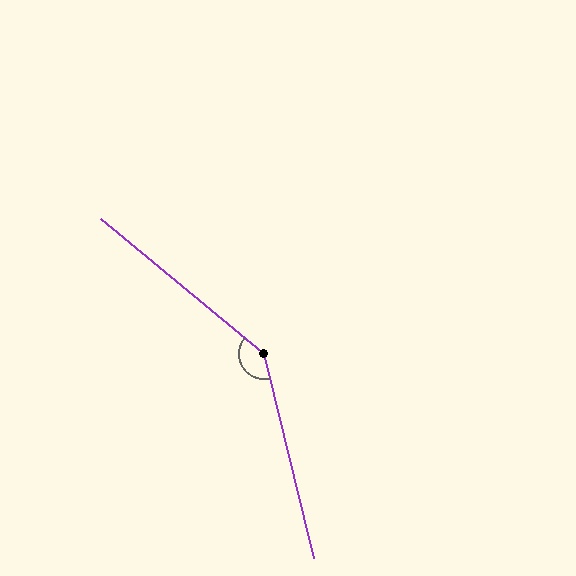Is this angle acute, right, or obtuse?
It is obtuse.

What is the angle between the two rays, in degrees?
Approximately 143 degrees.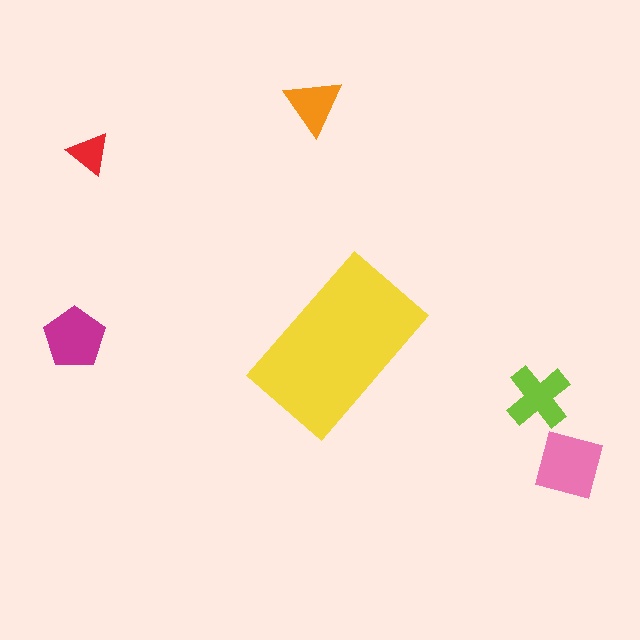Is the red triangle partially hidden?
No, the red triangle is fully visible.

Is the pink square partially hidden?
No, the pink square is fully visible.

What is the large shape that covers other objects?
A yellow rectangle.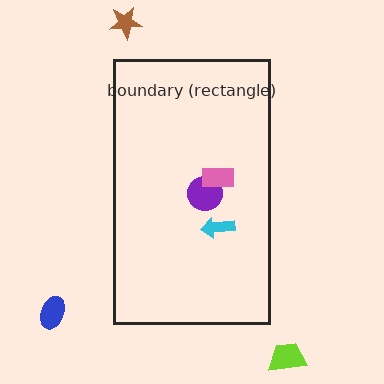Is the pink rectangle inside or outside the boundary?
Inside.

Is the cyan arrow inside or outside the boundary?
Inside.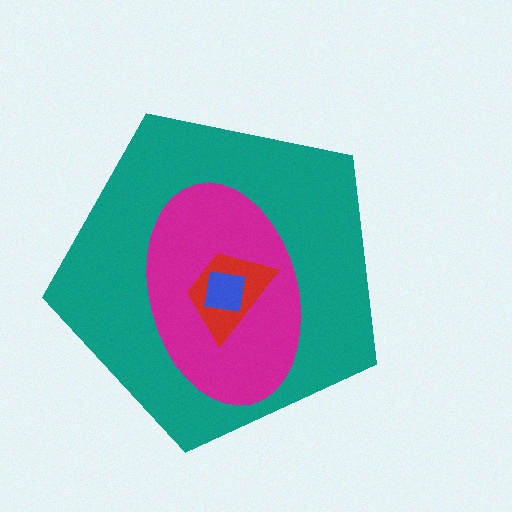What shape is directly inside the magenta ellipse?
The red trapezoid.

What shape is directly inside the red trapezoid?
The blue square.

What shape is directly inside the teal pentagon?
The magenta ellipse.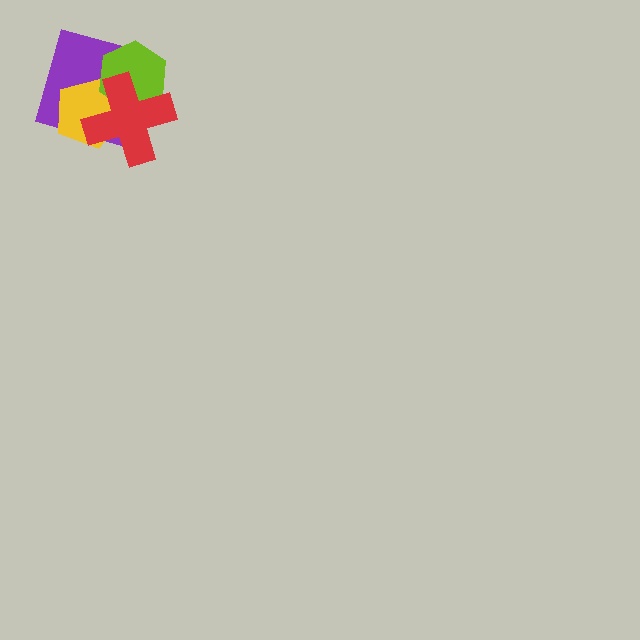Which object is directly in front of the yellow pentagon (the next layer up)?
The lime hexagon is directly in front of the yellow pentagon.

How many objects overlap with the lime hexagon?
3 objects overlap with the lime hexagon.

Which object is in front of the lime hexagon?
The red cross is in front of the lime hexagon.